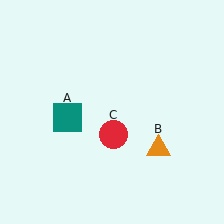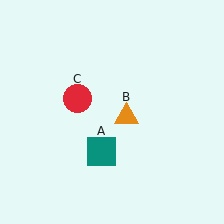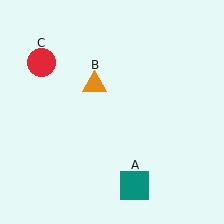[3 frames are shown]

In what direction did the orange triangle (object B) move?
The orange triangle (object B) moved up and to the left.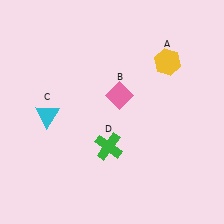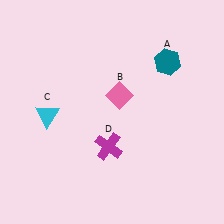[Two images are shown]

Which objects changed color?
A changed from yellow to teal. D changed from green to magenta.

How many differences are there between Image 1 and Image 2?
There are 2 differences between the two images.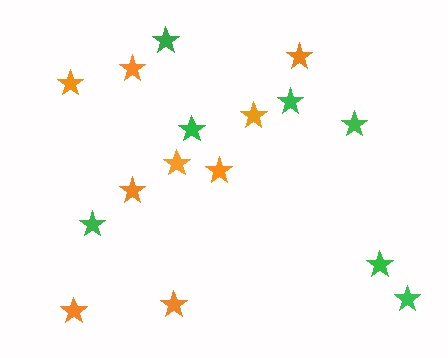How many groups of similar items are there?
There are 2 groups: one group of orange stars (9) and one group of green stars (7).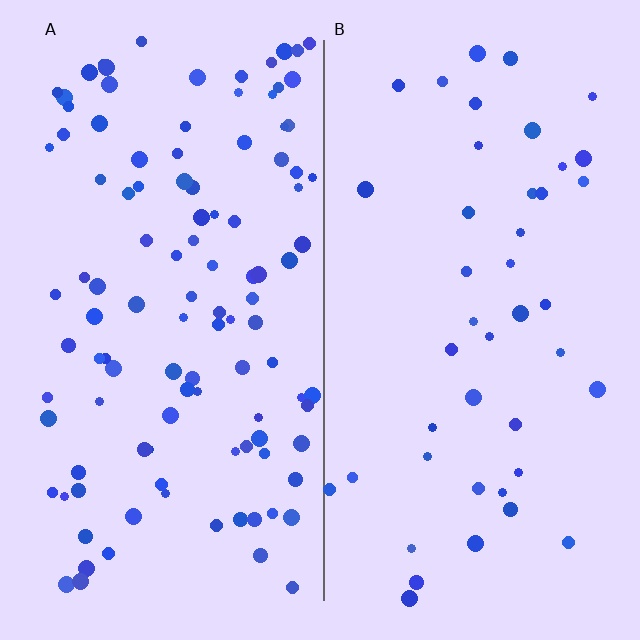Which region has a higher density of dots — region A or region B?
A (the left).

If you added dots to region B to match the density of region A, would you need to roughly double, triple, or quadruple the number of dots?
Approximately triple.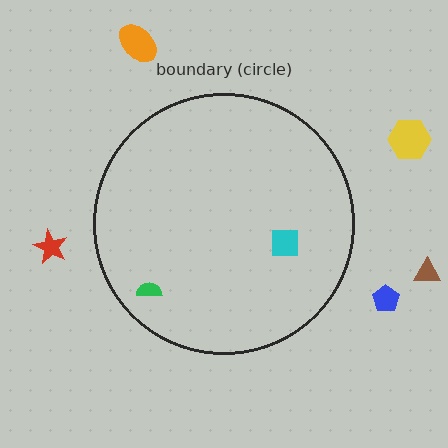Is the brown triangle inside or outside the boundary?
Outside.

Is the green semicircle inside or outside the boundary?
Inside.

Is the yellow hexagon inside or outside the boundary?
Outside.